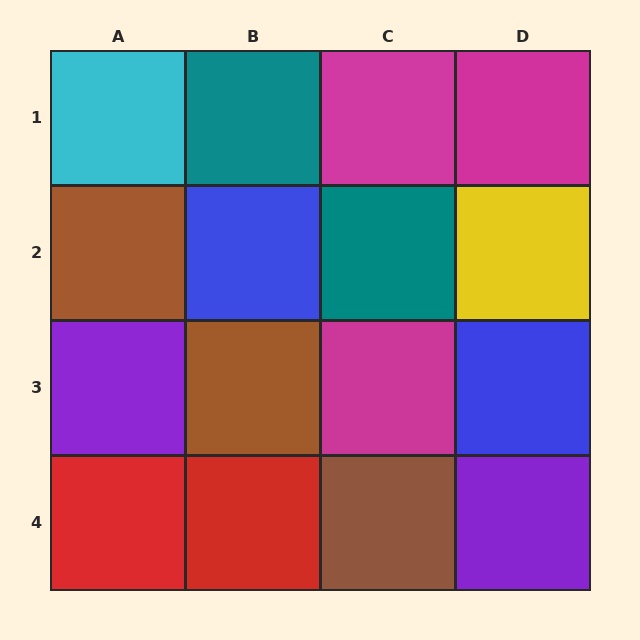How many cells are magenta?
3 cells are magenta.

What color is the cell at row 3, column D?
Blue.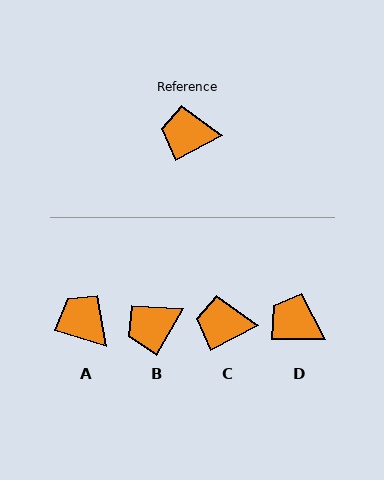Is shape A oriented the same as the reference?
No, it is off by about 45 degrees.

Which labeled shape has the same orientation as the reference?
C.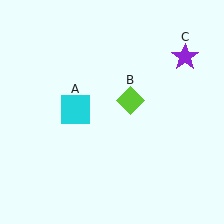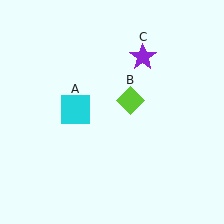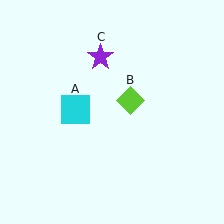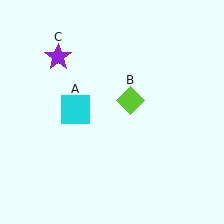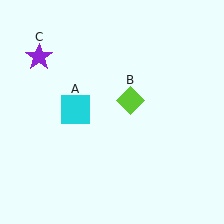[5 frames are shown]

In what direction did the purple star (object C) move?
The purple star (object C) moved left.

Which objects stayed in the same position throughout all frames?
Cyan square (object A) and lime diamond (object B) remained stationary.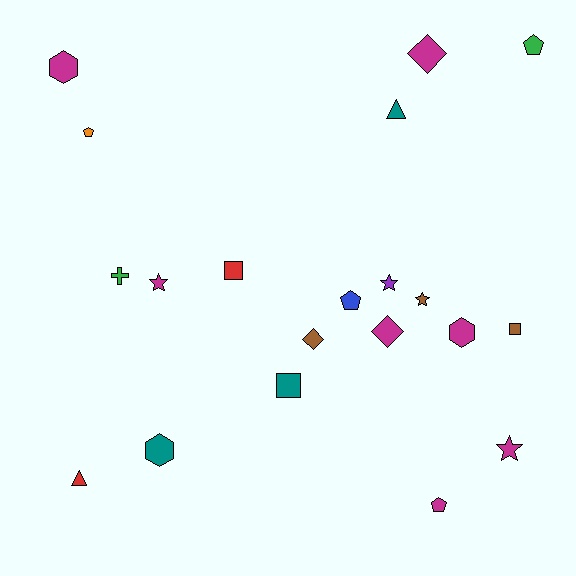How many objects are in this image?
There are 20 objects.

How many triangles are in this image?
There are 2 triangles.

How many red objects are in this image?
There are 2 red objects.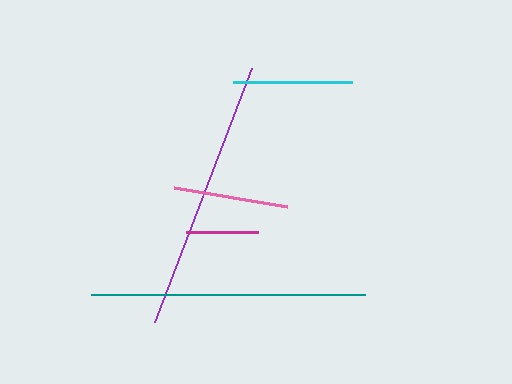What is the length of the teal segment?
The teal segment is approximately 274 pixels long.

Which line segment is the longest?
The teal line is the longest at approximately 274 pixels.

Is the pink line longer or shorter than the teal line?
The teal line is longer than the pink line.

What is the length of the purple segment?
The purple segment is approximately 272 pixels long.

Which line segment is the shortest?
The magenta line is the shortest at approximately 72 pixels.